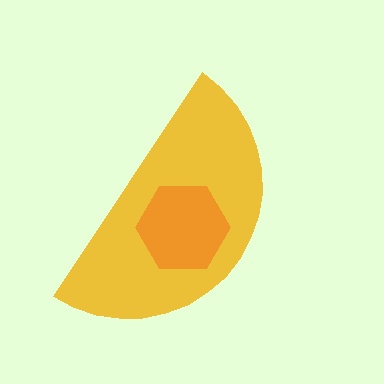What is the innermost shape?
The orange hexagon.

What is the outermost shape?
The yellow semicircle.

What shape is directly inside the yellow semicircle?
The orange hexagon.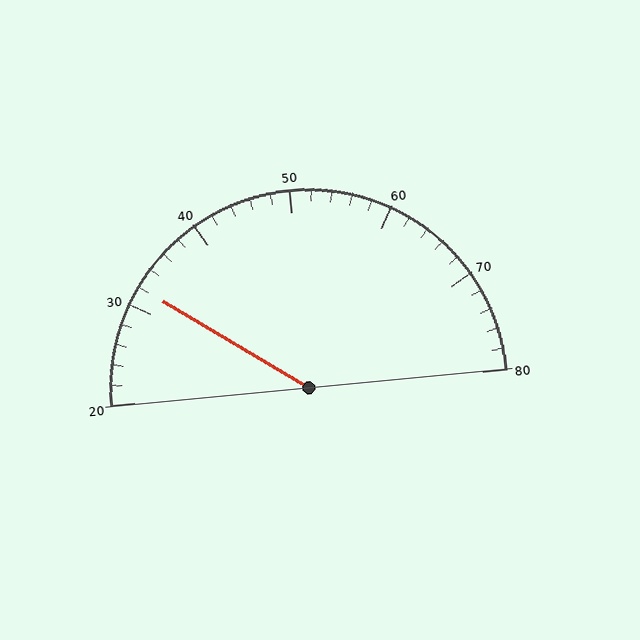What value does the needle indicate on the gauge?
The needle indicates approximately 32.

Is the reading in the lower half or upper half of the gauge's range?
The reading is in the lower half of the range (20 to 80).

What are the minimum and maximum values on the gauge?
The gauge ranges from 20 to 80.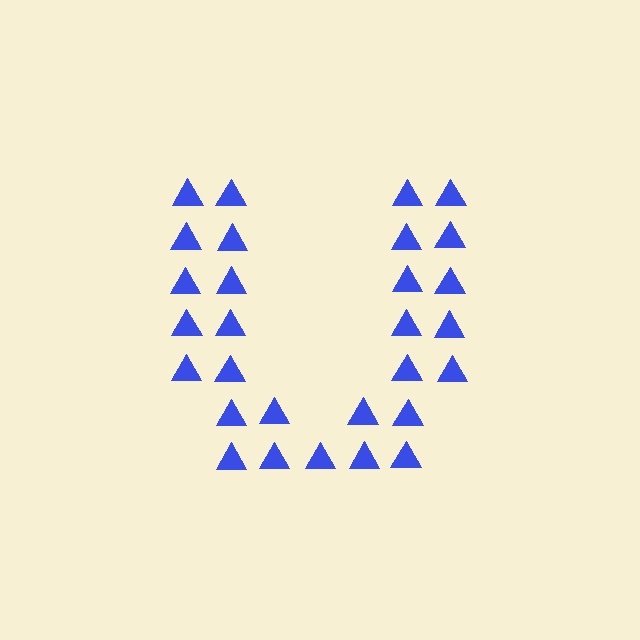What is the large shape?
The large shape is the letter U.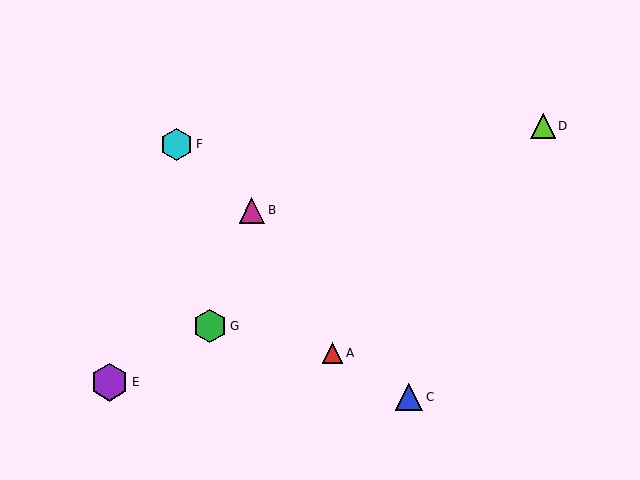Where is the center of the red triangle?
The center of the red triangle is at (332, 353).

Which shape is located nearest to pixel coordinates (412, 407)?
The blue triangle (labeled C) at (409, 397) is nearest to that location.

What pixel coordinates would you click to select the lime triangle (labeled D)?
Click at (543, 126) to select the lime triangle D.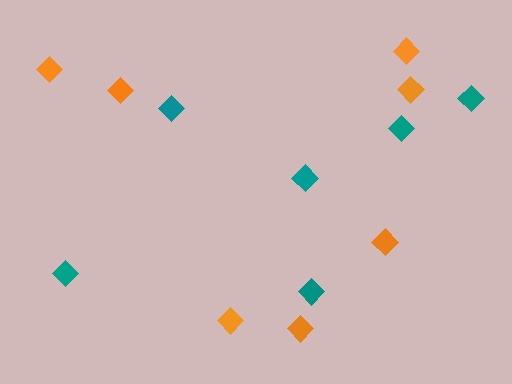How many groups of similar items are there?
There are 2 groups: one group of teal diamonds (6) and one group of orange diamonds (7).